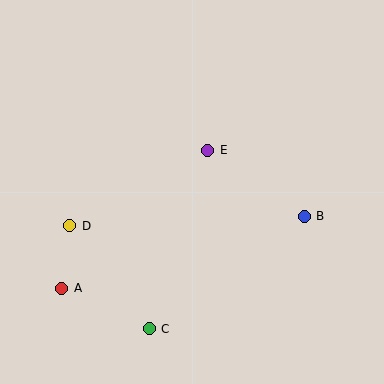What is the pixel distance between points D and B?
The distance between D and B is 234 pixels.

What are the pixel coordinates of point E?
Point E is at (208, 150).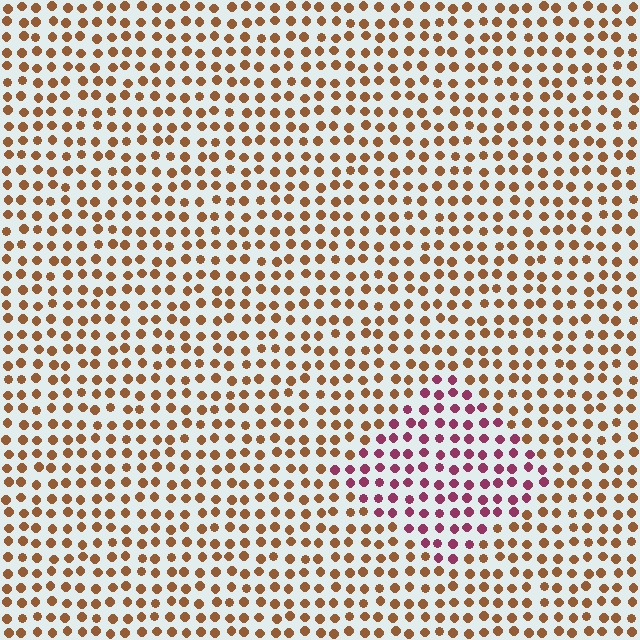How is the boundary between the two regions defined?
The boundary is defined purely by a slight shift in hue (about 54 degrees). Spacing, size, and orientation are identical on both sides.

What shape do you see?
I see a diamond.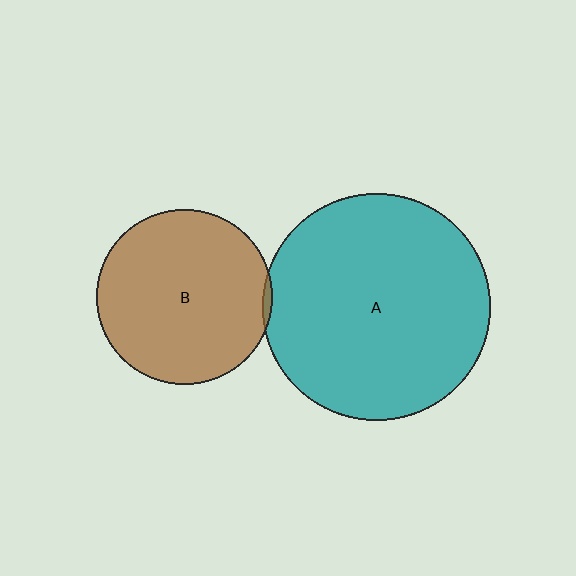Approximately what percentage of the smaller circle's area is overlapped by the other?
Approximately 5%.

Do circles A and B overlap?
Yes.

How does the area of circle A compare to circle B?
Approximately 1.7 times.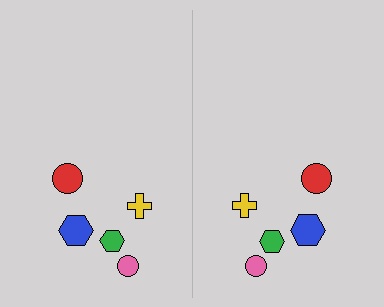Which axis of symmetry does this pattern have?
The pattern has a vertical axis of symmetry running through the center of the image.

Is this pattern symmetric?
Yes, this pattern has bilateral (reflection) symmetry.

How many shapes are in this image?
There are 10 shapes in this image.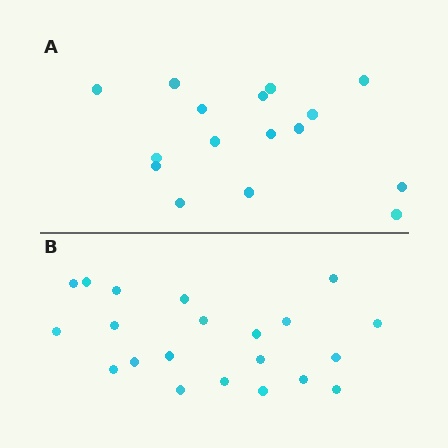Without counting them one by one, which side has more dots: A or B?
Region B (the bottom region) has more dots.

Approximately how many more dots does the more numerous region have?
Region B has about 5 more dots than region A.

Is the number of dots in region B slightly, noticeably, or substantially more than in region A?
Region B has noticeably more, but not dramatically so. The ratio is roughly 1.3 to 1.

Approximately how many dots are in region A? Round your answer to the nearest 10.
About 20 dots. (The exact count is 16, which rounds to 20.)